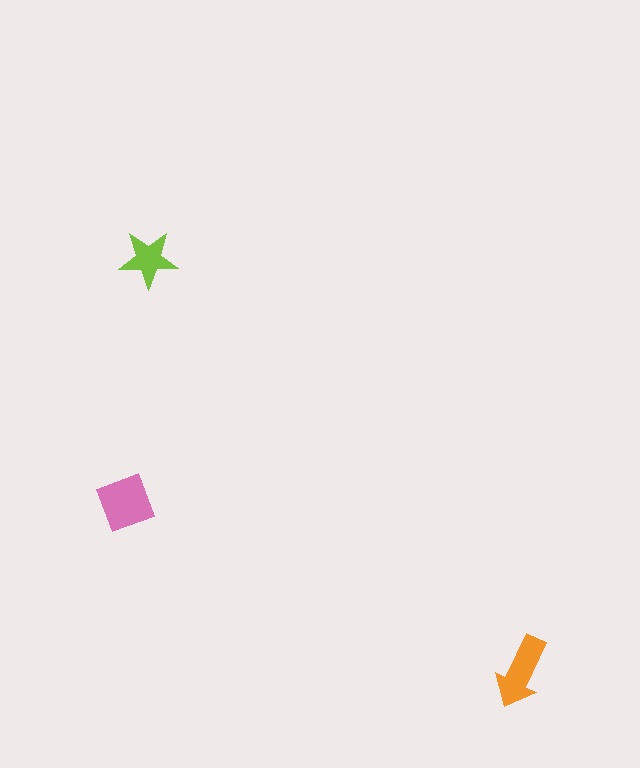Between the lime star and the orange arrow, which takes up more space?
The orange arrow.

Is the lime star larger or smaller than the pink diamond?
Smaller.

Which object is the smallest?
The lime star.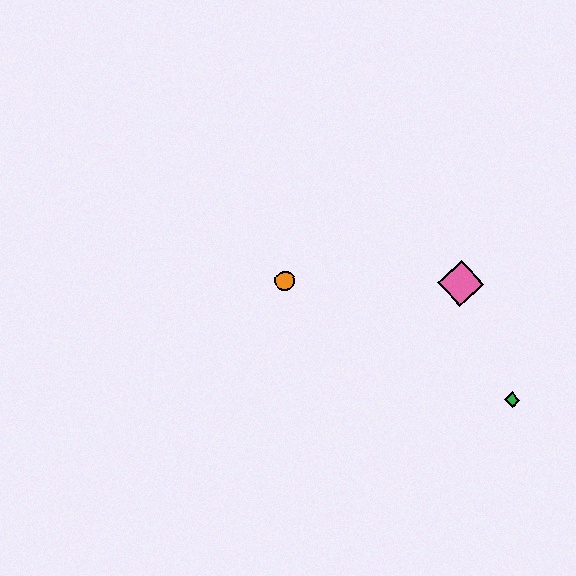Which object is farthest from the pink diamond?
The orange circle is farthest from the pink diamond.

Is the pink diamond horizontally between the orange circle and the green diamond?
Yes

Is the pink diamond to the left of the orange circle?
No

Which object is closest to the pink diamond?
The green diamond is closest to the pink diamond.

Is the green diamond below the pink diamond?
Yes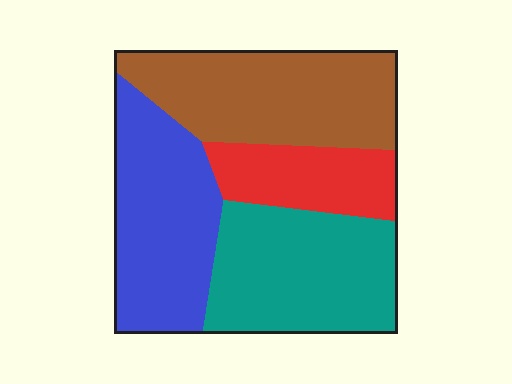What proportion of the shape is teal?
Teal covers about 30% of the shape.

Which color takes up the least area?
Red, at roughly 15%.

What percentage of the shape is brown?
Brown takes up between a sixth and a third of the shape.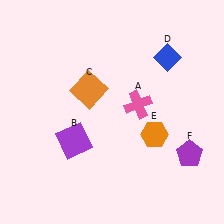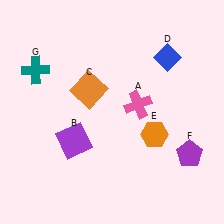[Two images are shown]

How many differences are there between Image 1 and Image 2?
There is 1 difference between the two images.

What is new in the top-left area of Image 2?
A teal cross (G) was added in the top-left area of Image 2.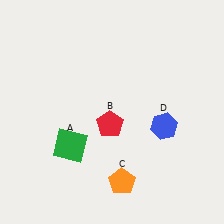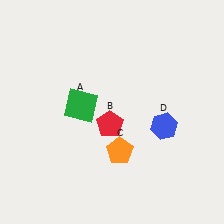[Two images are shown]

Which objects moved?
The objects that moved are: the green square (A), the orange pentagon (C).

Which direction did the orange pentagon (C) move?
The orange pentagon (C) moved up.